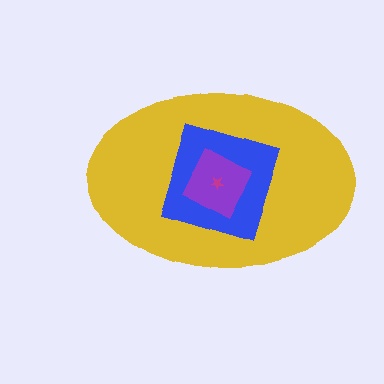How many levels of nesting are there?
4.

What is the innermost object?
The magenta star.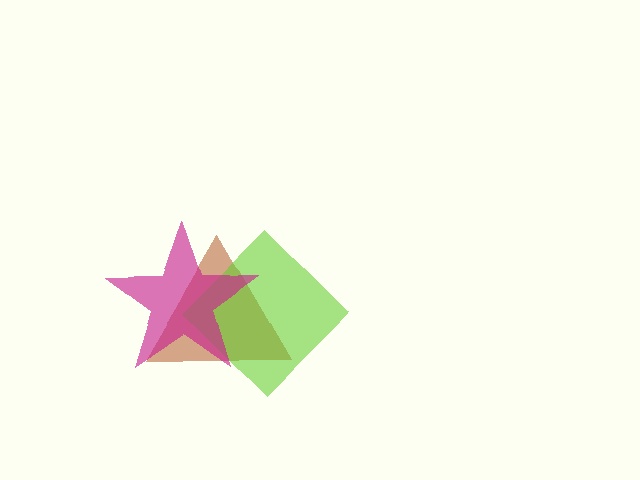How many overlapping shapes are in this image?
There are 3 overlapping shapes in the image.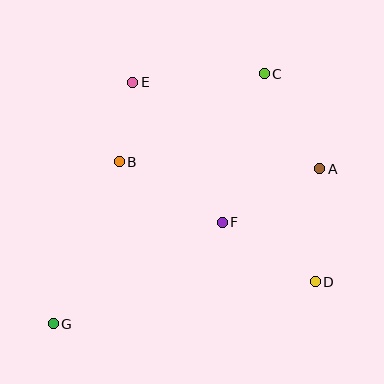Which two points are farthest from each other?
Points C and G are farthest from each other.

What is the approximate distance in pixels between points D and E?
The distance between D and E is approximately 270 pixels.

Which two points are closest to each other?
Points B and E are closest to each other.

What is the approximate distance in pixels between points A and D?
The distance between A and D is approximately 113 pixels.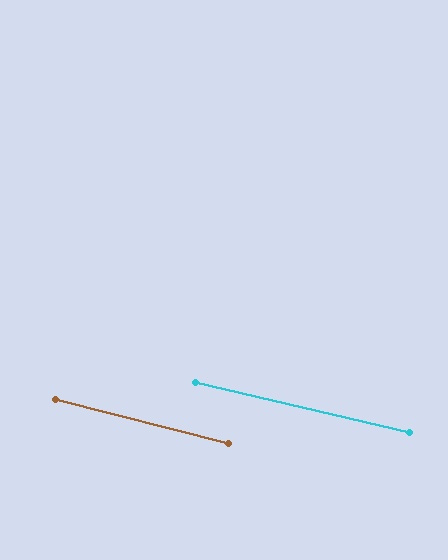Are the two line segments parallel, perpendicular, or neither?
Parallel — their directions differ by only 1.1°.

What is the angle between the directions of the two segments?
Approximately 1 degree.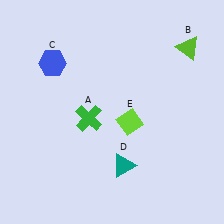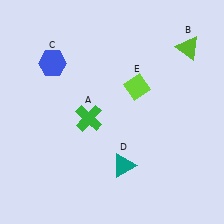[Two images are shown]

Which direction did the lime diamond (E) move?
The lime diamond (E) moved up.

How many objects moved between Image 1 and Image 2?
1 object moved between the two images.